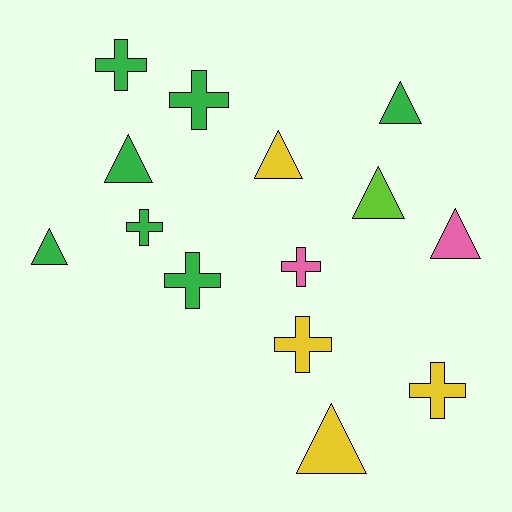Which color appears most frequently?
Green, with 7 objects.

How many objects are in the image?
There are 14 objects.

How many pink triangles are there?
There is 1 pink triangle.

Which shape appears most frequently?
Triangle, with 7 objects.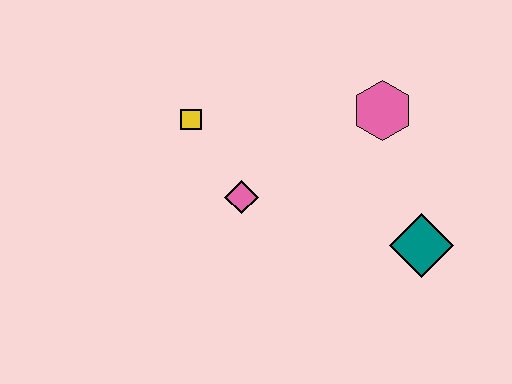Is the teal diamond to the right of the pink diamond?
Yes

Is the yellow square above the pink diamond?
Yes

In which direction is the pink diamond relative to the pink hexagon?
The pink diamond is to the left of the pink hexagon.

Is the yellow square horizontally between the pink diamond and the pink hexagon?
No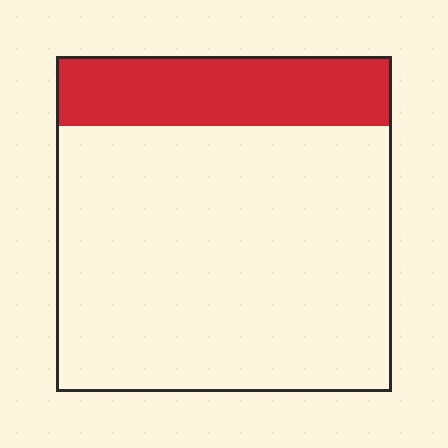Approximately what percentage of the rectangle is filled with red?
Approximately 20%.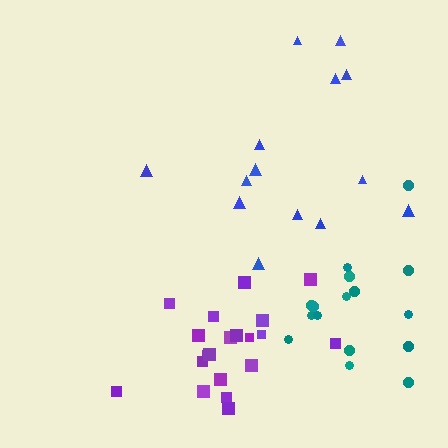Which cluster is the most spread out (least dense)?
Blue.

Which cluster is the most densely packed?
Purple.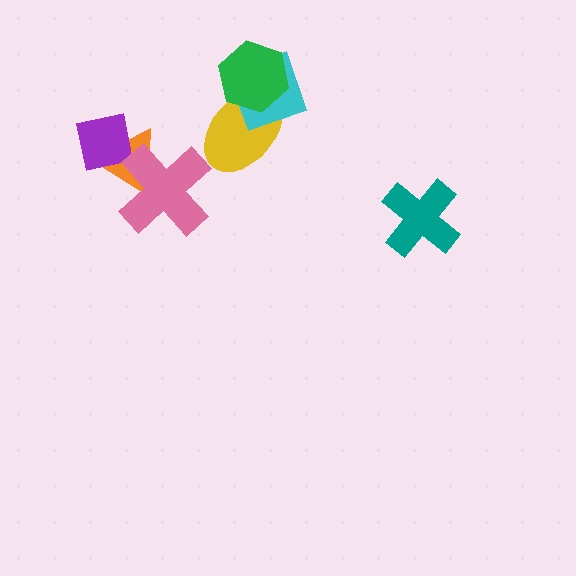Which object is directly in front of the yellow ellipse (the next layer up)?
The cyan diamond is directly in front of the yellow ellipse.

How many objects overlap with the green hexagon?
2 objects overlap with the green hexagon.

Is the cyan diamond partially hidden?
Yes, it is partially covered by another shape.